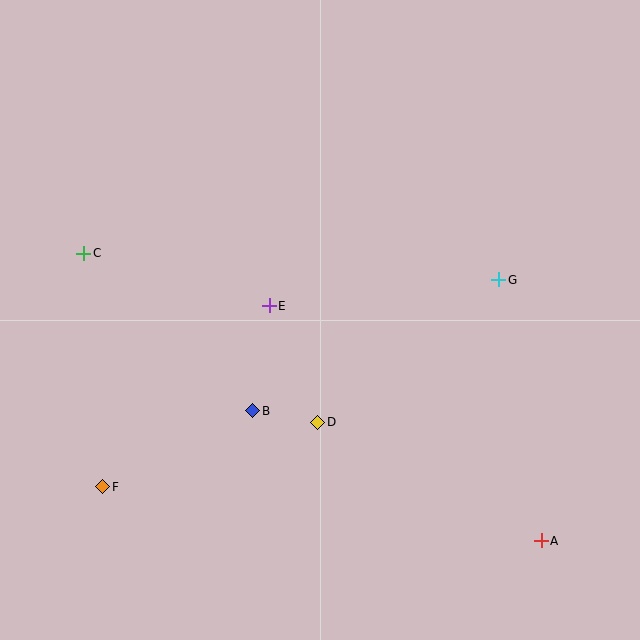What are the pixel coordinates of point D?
Point D is at (318, 422).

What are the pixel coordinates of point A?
Point A is at (541, 541).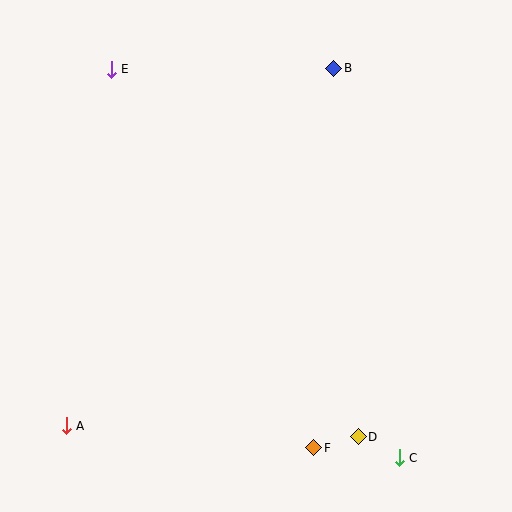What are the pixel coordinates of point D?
Point D is at (358, 437).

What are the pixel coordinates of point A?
Point A is at (66, 426).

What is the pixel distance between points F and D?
The distance between F and D is 46 pixels.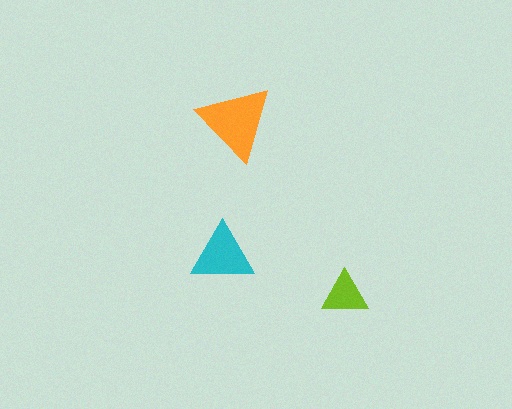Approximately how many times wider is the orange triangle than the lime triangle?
About 1.5 times wider.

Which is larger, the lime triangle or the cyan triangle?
The cyan one.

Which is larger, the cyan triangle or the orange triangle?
The orange one.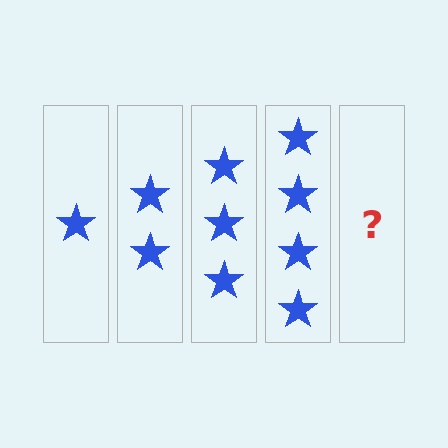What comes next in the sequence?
The next element should be 5 stars.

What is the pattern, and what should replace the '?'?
The pattern is that each step adds one more star. The '?' should be 5 stars.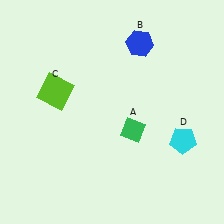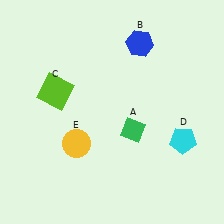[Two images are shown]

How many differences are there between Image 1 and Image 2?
There is 1 difference between the two images.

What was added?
A yellow circle (E) was added in Image 2.